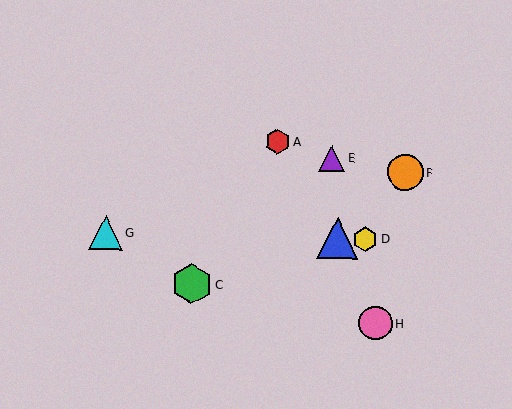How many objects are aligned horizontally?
3 objects (B, D, G) are aligned horizontally.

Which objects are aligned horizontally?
Objects B, D, G are aligned horizontally.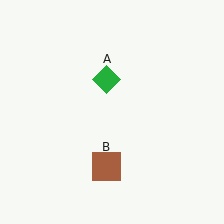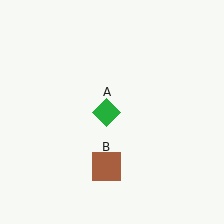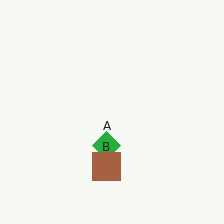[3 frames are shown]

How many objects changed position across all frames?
1 object changed position: green diamond (object A).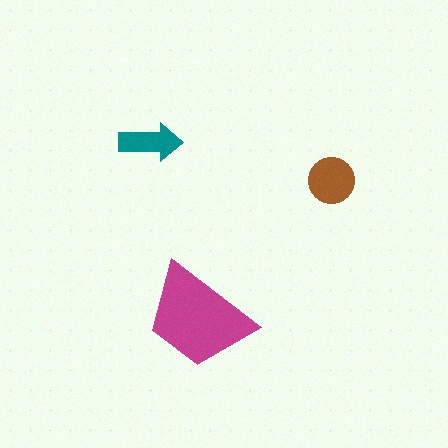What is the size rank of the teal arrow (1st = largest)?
3rd.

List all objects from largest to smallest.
The magenta trapezoid, the brown circle, the teal arrow.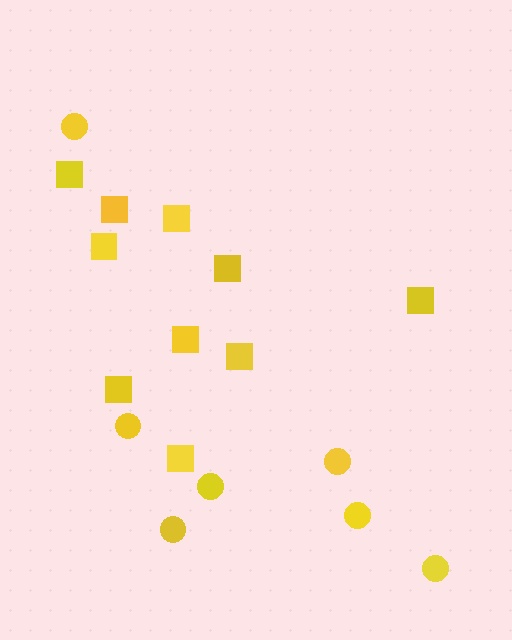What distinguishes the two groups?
There are 2 groups: one group of circles (7) and one group of squares (10).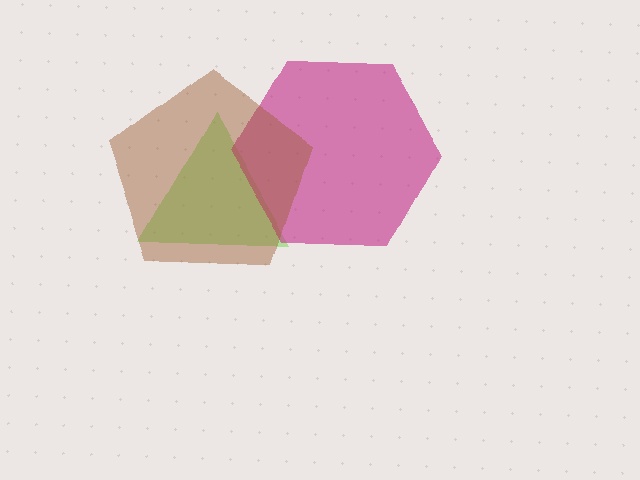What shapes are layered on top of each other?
The layered shapes are: a lime triangle, a magenta hexagon, a brown pentagon.